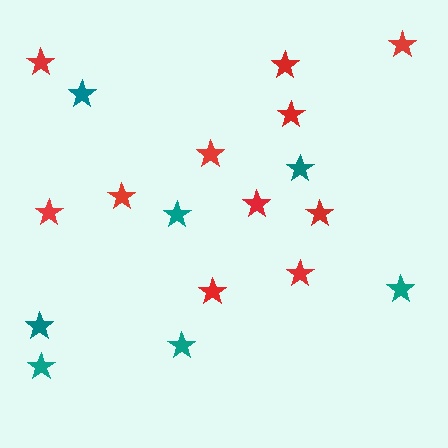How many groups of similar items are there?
There are 2 groups: one group of red stars (11) and one group of teal stars (7).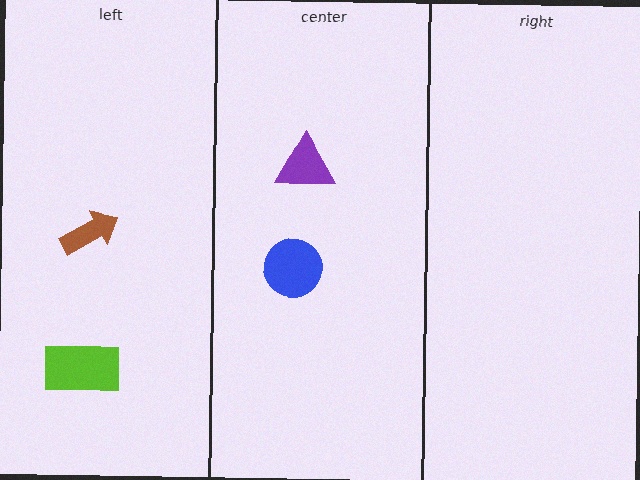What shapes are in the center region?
The blue circle, the purple triangle.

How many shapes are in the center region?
2.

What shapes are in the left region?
The brown arrow, the lime rectangle.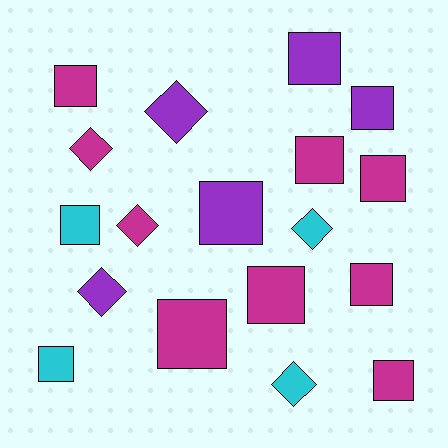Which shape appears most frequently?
Square, with 12 objects.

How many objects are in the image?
There are 18 objects.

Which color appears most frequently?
Magenta, with 9 objects.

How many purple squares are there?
There are 3 purple squares.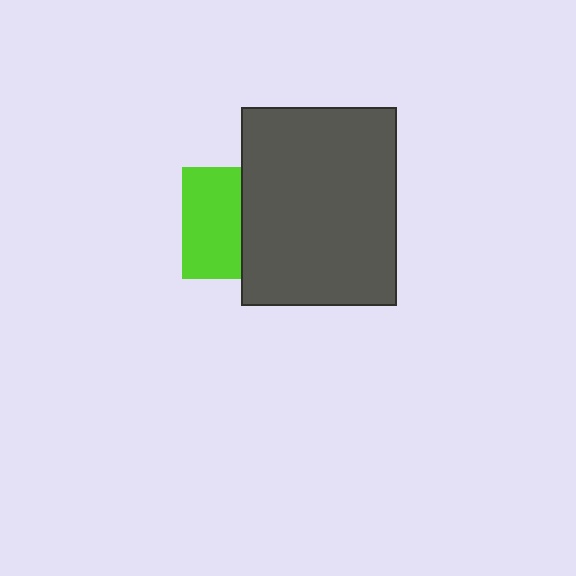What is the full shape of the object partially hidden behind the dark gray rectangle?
The partially hidden object is a lime square.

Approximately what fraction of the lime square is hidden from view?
Roughly 47% of the lime square is hidden behind the dark gray rectangle.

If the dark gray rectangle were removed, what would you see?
You would see the complete lime square.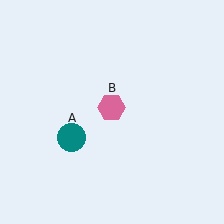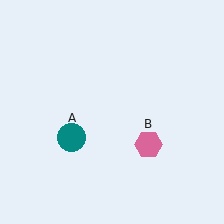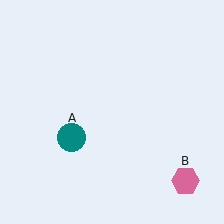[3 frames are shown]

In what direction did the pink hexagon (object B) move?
The pink hexagon (object B) moved down and to the right.